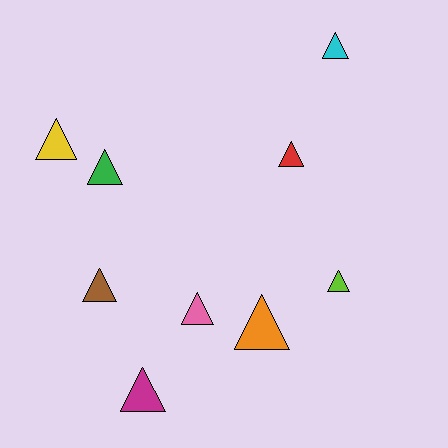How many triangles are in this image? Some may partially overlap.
There are 9 triangles.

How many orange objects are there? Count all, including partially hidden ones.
There is 1 orange object.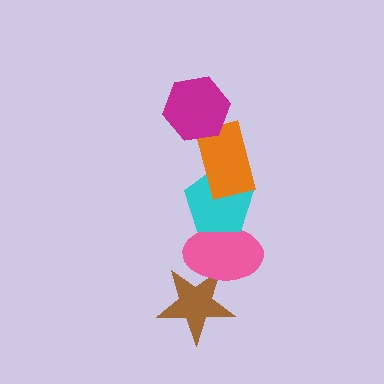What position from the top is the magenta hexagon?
The magenta hexagon is 1st from the top.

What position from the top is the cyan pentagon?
The cyan pentagon is 3rd from the top.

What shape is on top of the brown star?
The pink ellipse is on top of the brown star.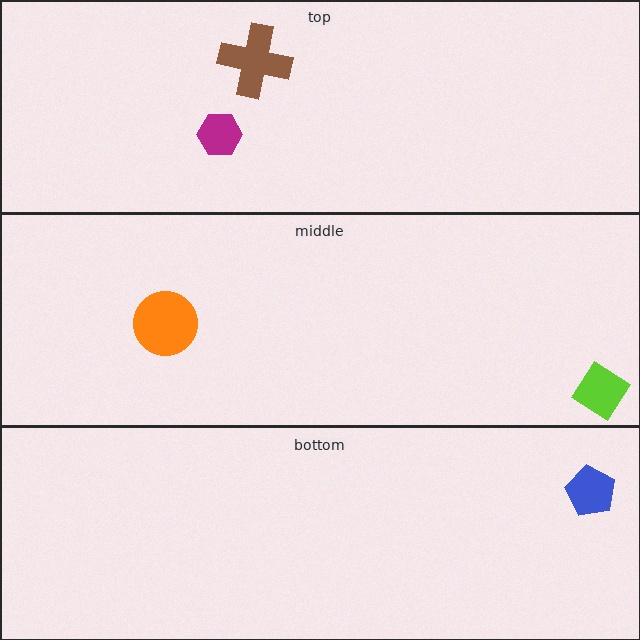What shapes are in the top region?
The magenta hexagon, the brown cross.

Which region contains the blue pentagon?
The bottom region.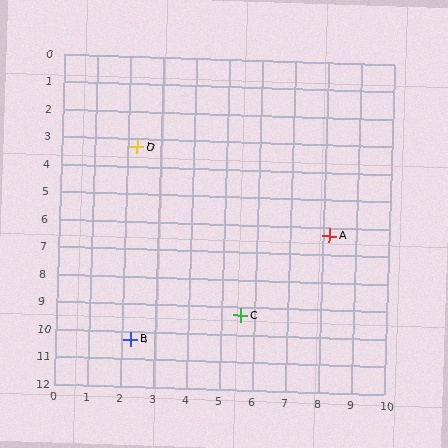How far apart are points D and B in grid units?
Points D and B are about 7.0 grid units apart.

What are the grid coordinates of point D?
Point D is at approximately (2.3, 3.3).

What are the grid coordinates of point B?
Point B is at approximately (2.3, 10.3).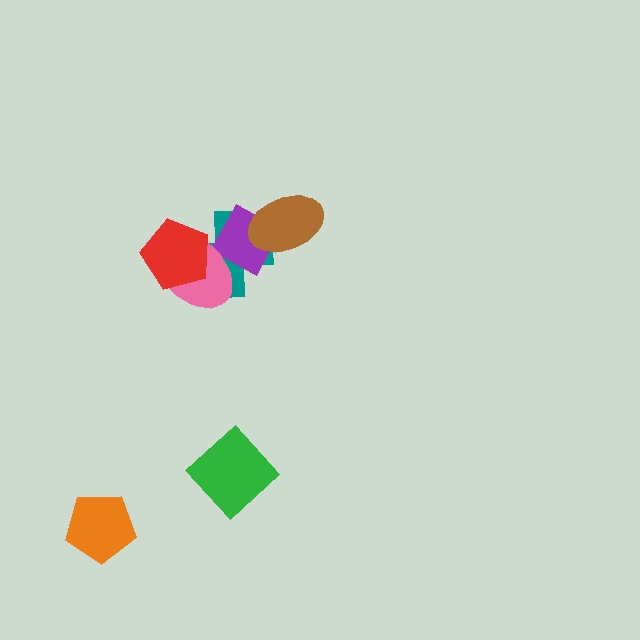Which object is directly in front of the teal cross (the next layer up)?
The purple square is directly in front of the teal cross.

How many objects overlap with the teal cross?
4 objects overlap with the teal cross.